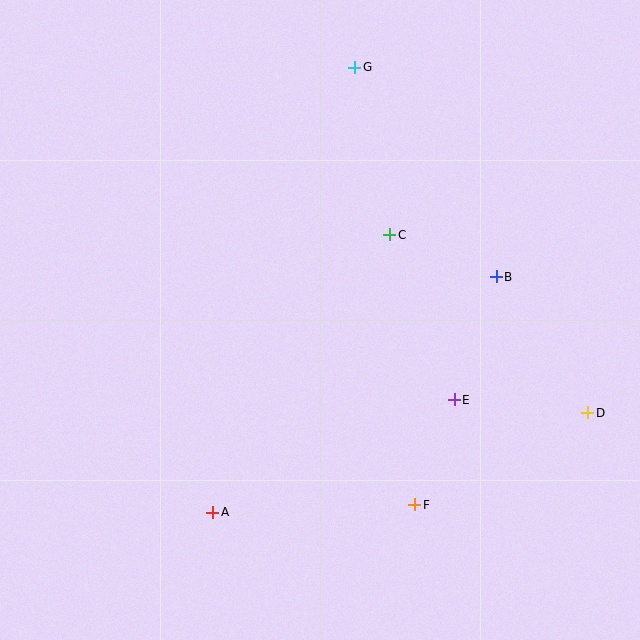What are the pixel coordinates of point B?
Point B is at (496, 277).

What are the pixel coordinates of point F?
Point F is at (415, 505).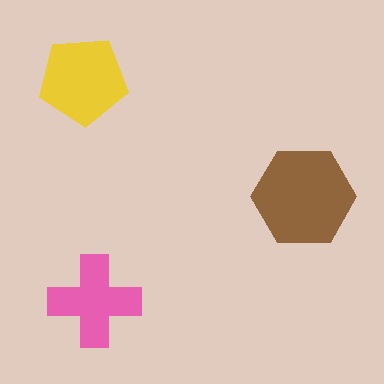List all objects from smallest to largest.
The pink cross, the yellow pentagon, the brown hexagon.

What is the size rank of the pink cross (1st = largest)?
3rd.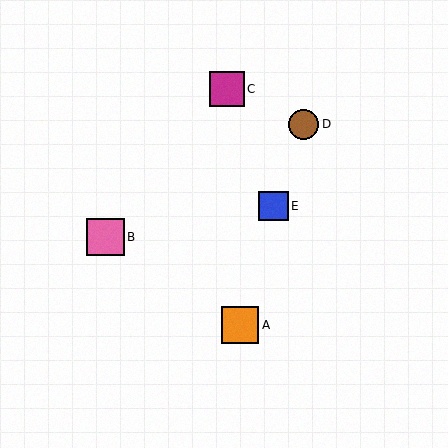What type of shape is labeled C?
Shape C is a magenta square.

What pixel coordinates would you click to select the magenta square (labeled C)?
Click at (227, 89) to select the magenta square C.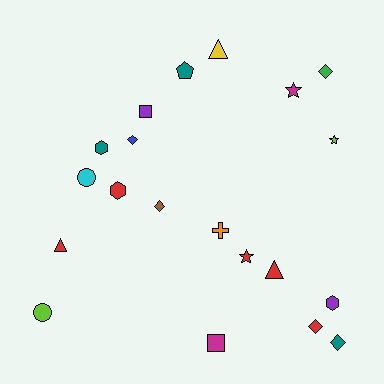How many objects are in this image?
There are 20 objects.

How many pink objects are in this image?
There are no pink objects.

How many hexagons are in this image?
There are 3 hexagons.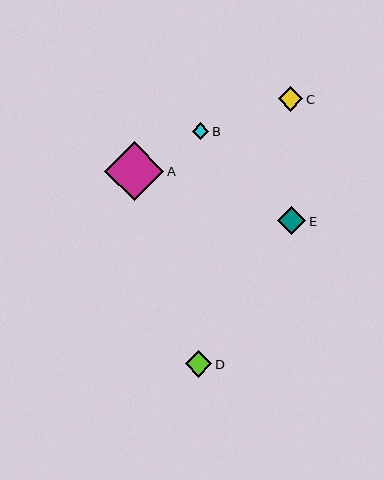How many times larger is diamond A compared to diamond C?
Diamond A is approximately 2.4 times the size of diamond C.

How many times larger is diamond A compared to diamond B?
Diamond A is approximately 3.7 times the size of diamond B.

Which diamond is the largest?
Diamond A is the largest with a size of approximately 59 pixels.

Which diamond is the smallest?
Diamond B is the smallest with a size of approximately 16 pixels.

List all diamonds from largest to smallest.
From largest to smallest: A, E, D, C, B.